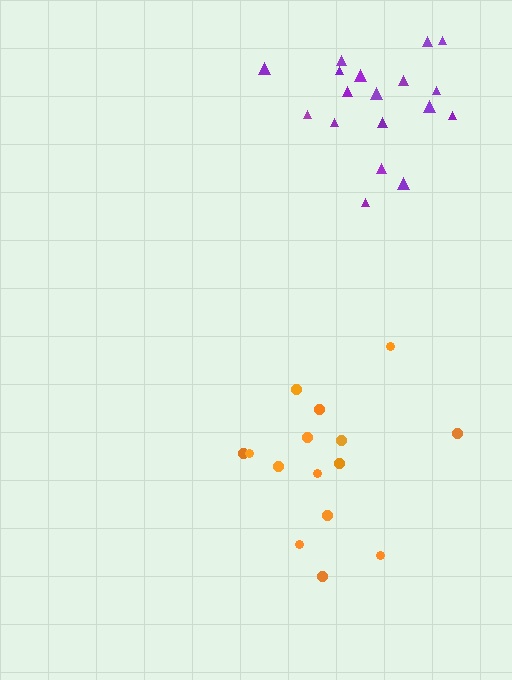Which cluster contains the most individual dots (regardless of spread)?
Purple (18).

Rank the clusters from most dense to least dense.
purple, orange.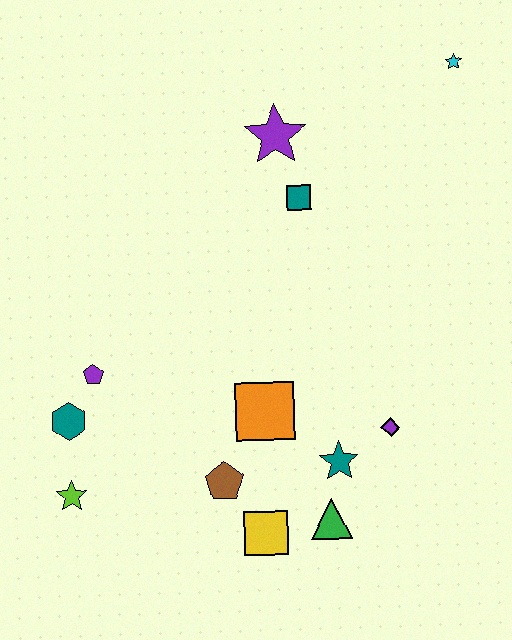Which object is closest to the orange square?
The brown pentagon is closest to the orange square.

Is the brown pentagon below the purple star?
Yes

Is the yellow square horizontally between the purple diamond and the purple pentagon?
Yes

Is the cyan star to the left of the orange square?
No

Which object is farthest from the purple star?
The lime star is farthest from the purple star.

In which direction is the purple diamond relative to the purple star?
The purple diamond is below the purple star.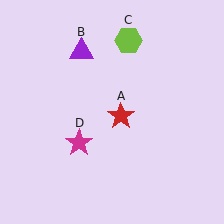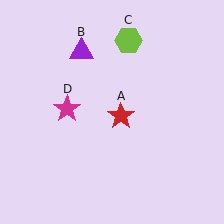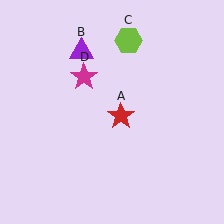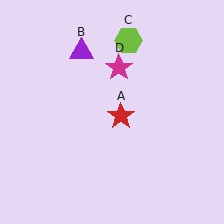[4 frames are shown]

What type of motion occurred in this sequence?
The magenta star (object D) rotated clockwise around the center of the scene.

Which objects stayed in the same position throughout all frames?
Red star (object A) and purple triangle (object B) and lime hexagon (object C) remained stationary.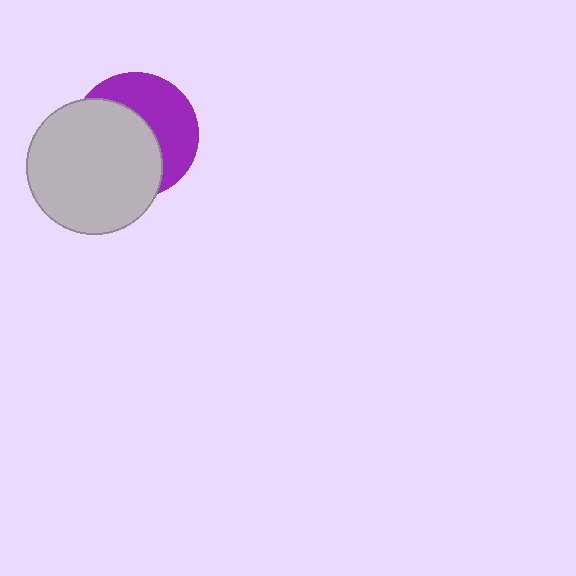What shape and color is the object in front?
The object in front is a light gray circle.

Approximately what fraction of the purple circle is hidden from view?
Roughly 56% of the purple circle is hidden behind the light gray circle.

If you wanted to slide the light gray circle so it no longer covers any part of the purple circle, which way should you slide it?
Slide it toward the lower-left — that is the most direct way to separate the two shapes.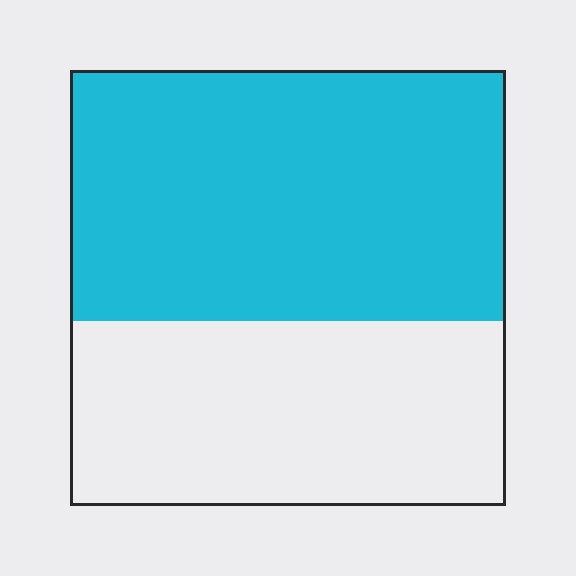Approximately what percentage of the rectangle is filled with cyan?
Approximately 60%.